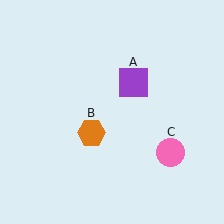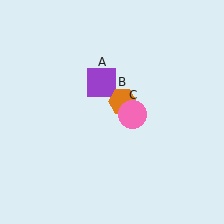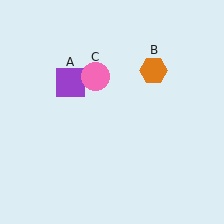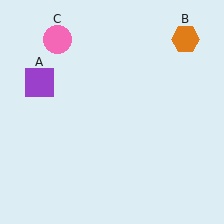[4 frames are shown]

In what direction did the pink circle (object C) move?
The pink circle (object C) moved up and to the left.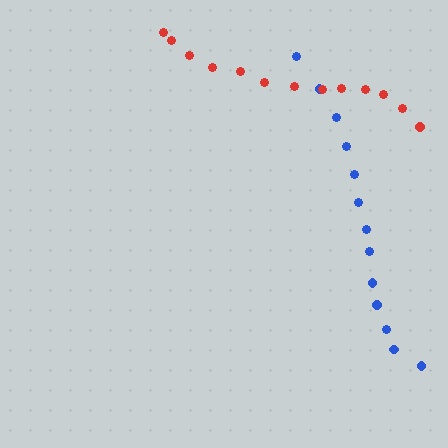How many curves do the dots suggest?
There are 2 distinct paths.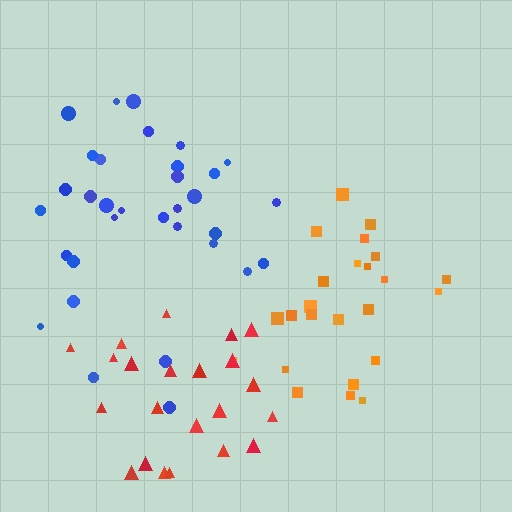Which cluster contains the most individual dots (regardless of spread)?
Blue (33).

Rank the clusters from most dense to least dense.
orange, red, blue.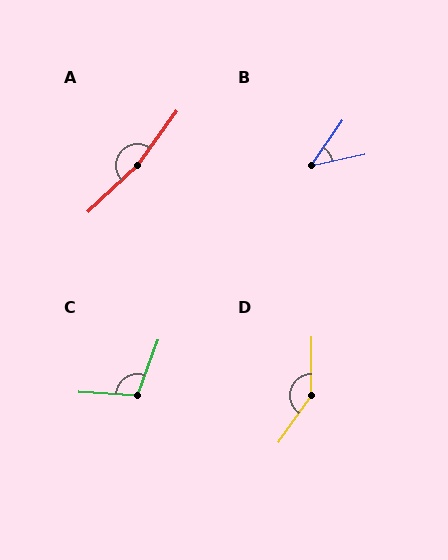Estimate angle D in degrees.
Approximately 145 degrees.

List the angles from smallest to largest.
B (44°), C (108°), D (145°), A (169°).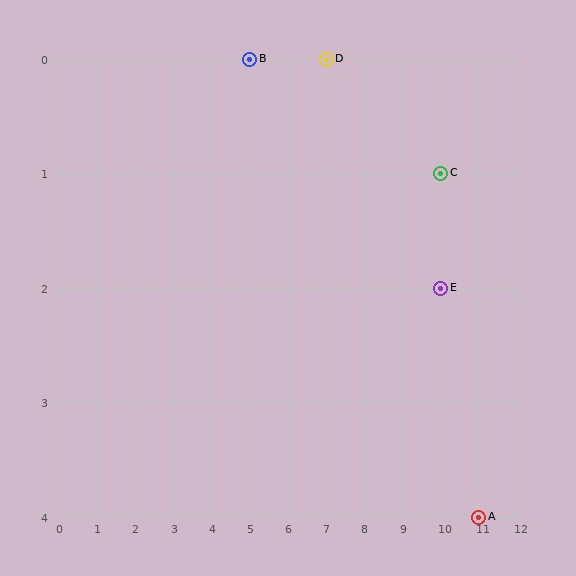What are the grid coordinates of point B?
Point B is at grid coordinates (5, 0).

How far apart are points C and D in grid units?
Points C and D are 3 columns and 1 row apart (about 3.2 grid units diagonally).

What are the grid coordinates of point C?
Point C is at grid coordinates (10, 1).